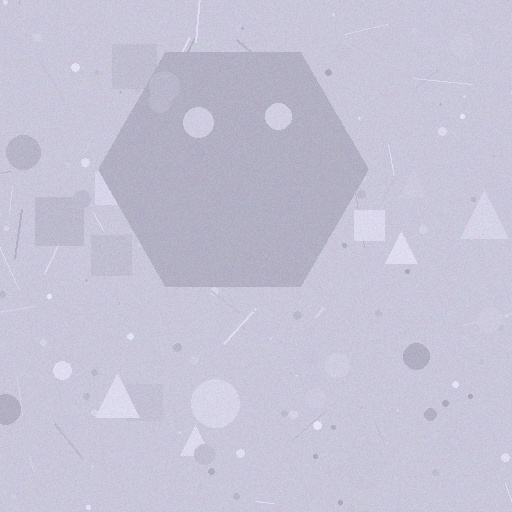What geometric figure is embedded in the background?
A hexagon is embedded in the background.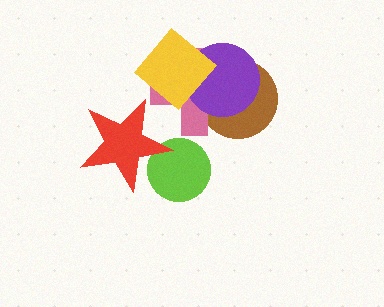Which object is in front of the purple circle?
The yellow diamond is in front of the purple circle.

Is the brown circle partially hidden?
Yes, it is partially covered by another shape.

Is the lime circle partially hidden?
Yes, it is partially covered by another shape.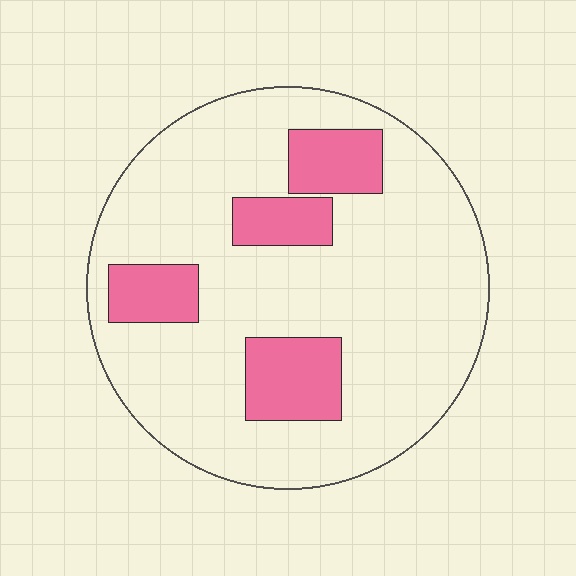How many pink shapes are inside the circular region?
4.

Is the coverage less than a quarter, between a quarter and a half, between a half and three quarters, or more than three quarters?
Less than a quarter.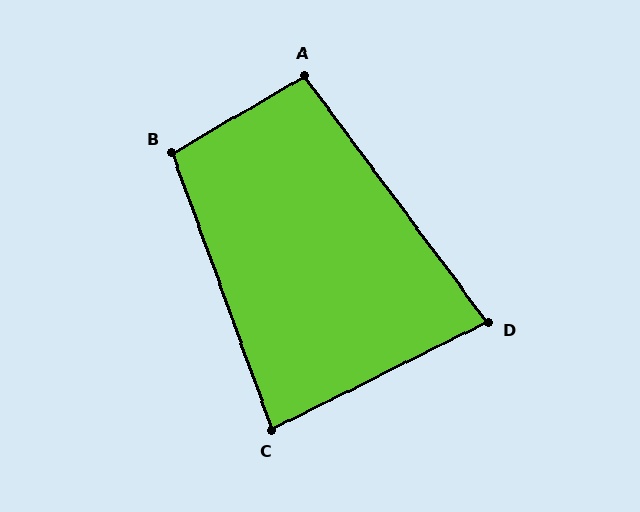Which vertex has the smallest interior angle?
D, at approximately 80 degrees.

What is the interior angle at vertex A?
Approximately 97 degrees (obtuse).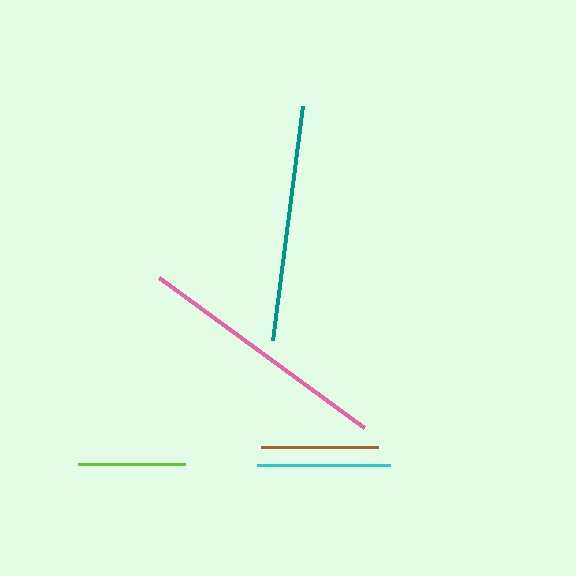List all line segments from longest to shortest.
From longest to shortest: pink, teal, cyan, brown, lime.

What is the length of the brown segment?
The brown segment is approximately 117 pixels long.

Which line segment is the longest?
The pink line is the longest at approximately 254 pixels.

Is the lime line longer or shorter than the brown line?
The brown line is longer than the lime line.